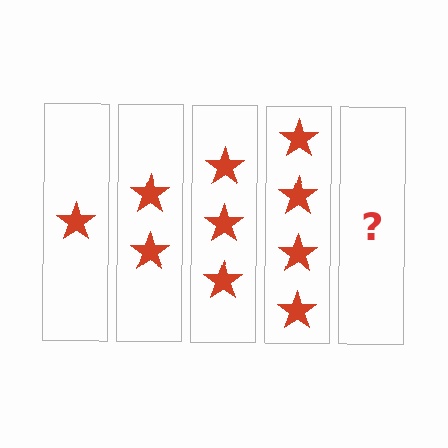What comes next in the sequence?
The next element should be 5 stars.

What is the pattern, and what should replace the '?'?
The pattern is that each step adds one more star. The '?' should be 5 stars.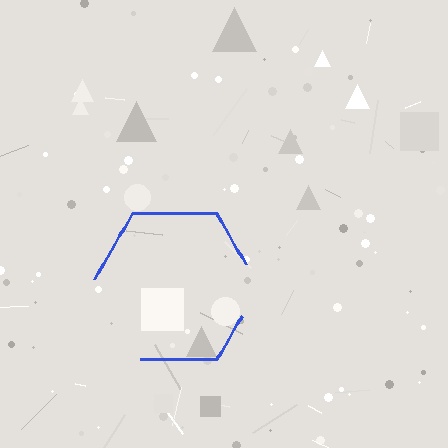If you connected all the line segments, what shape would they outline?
They would outline a hexagon.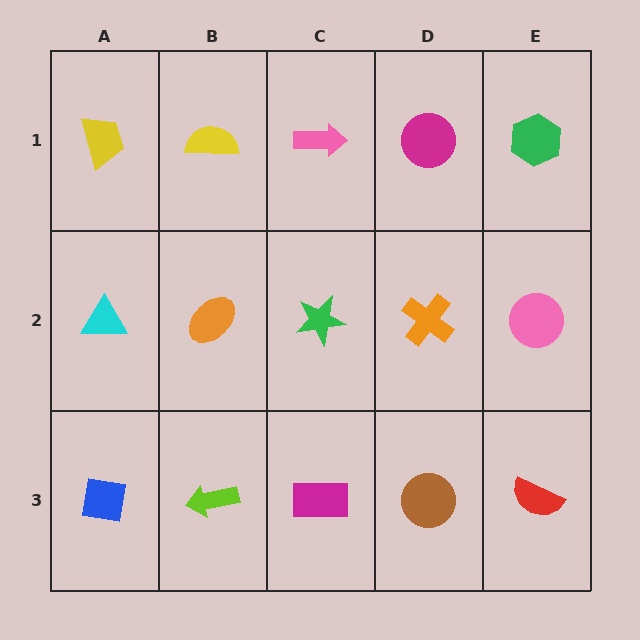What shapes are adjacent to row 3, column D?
An orange cross (row 2, column D), a magenta rectangle (row 3, column C), a red semicircle (row 3, column E).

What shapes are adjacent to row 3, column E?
A pink circle (row 2, column E), a brown circle (row 3, column D).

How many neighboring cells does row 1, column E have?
2.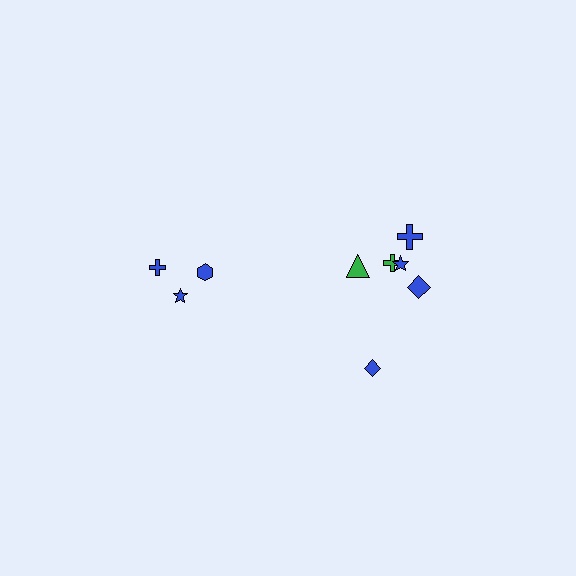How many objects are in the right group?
There are 6 objects.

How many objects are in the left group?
There are 3 objects.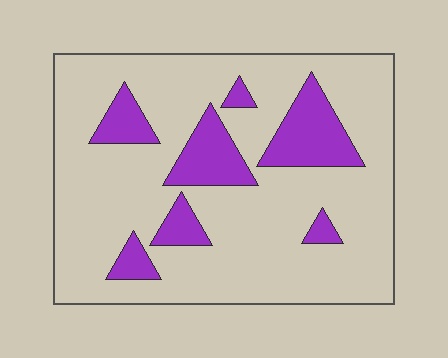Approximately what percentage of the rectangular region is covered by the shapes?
Approximately 20%.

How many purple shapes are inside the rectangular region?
7.